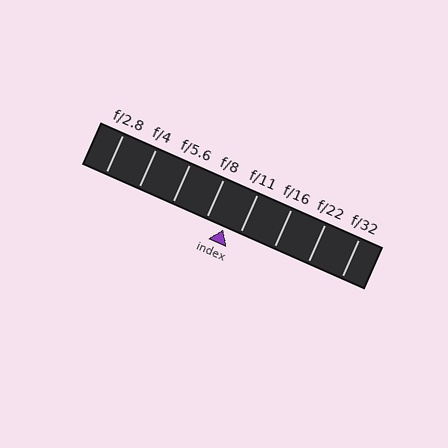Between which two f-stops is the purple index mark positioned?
The index mark is between f/8 and f/11.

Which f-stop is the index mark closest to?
The index mark is closest to f/11.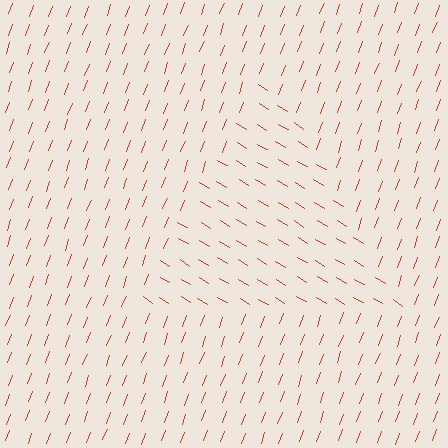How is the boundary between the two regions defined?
The boundary is defined purely by a change in line orientation (approximately 79 degrees difference). All lines are the same color and thickness.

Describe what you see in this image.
The image is filled with small red line segments. A triangle region in the image has lines oriented differently from the surrounding lines, creating a visible texture boundary.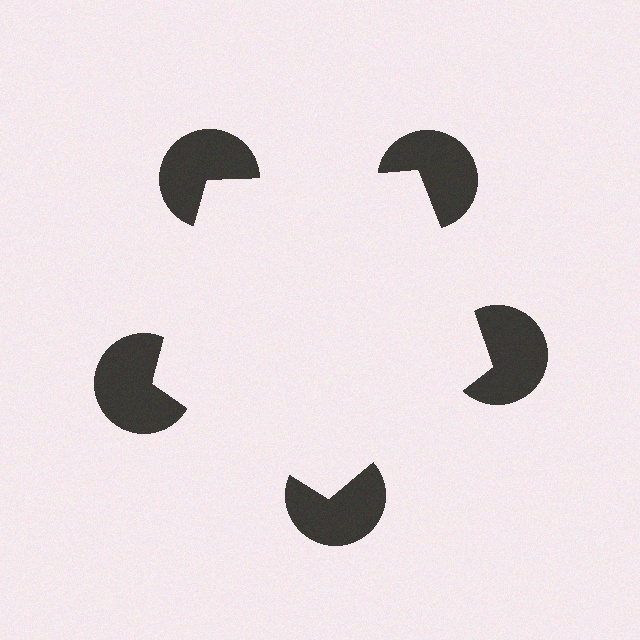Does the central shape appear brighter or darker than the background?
It typically appears slightly brighter than the background, even though no actual brightness change is drawn.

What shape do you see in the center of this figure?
An illusory pentagon — its edges are inferred from the aligned wedge cuts in the pac-man discs, not physically drawn.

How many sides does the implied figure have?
5 sides.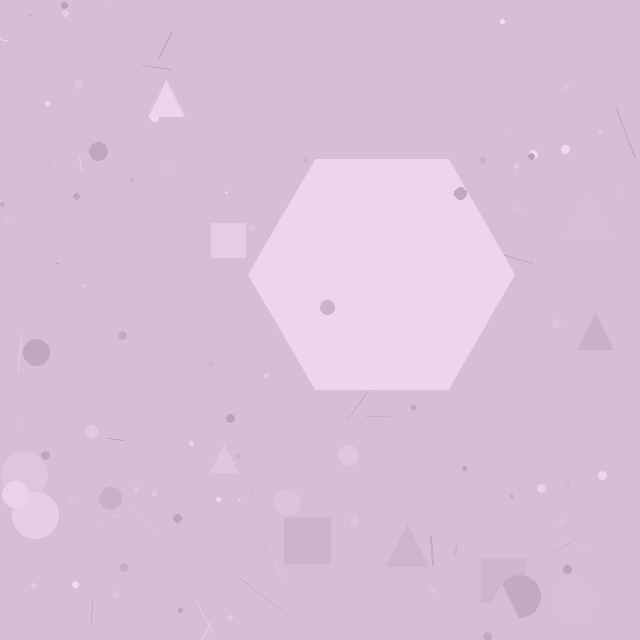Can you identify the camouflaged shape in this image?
The camouflaged shape is a hexagon.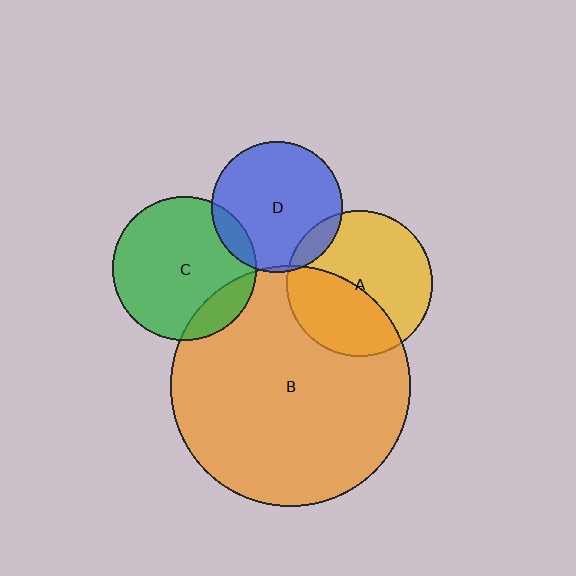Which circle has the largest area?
Circle B (orange).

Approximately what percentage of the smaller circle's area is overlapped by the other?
Approximately 40%.